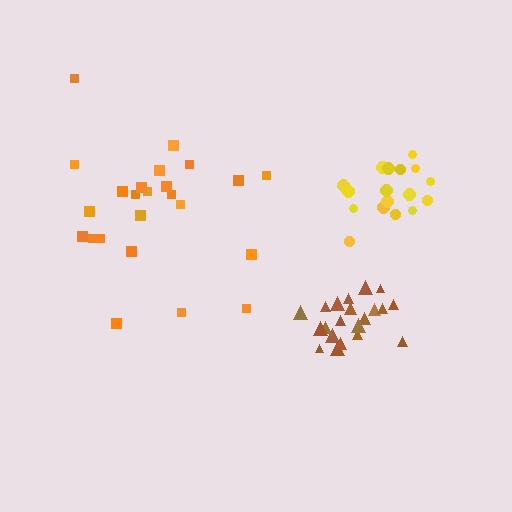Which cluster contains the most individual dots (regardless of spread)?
Orange (24).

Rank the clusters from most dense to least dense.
brown, yellow, orange.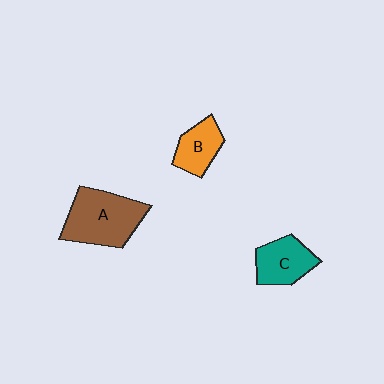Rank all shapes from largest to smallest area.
From largest to smallest: A (brown), C (teal), B (orange).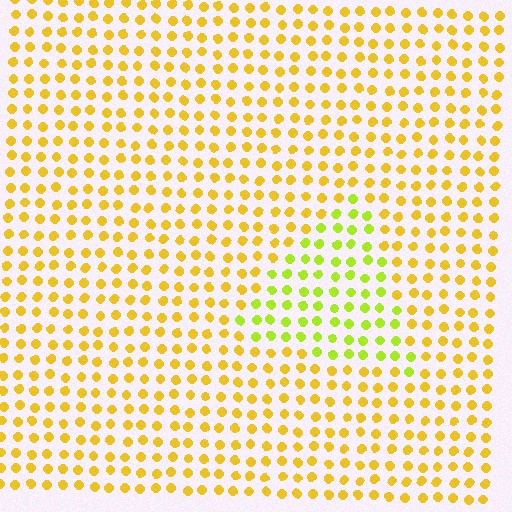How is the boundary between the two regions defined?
The boundary is defined purely by a slight shift in hue (about 33 degrees). Spacing, size, and orientation are identical on both sides.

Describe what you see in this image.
The image is filled with small yellow elements in a uniform arrangement. A triangle-shaped region is visible where the elements are tinted to a slightly different hue, forming a subtle color boundary.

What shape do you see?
I see a triangle.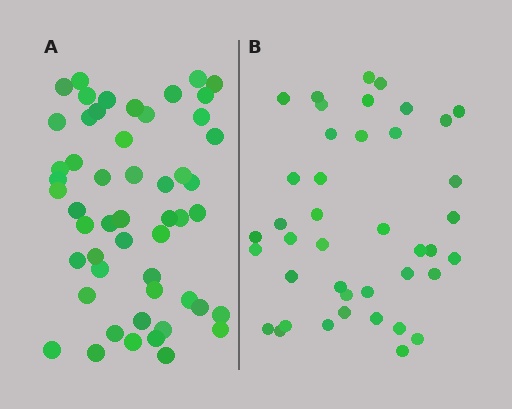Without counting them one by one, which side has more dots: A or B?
Region A (the left region) has more dots.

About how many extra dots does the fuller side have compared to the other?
Region A has roughly 12 or so more dots than region B.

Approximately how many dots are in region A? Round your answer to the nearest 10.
About 50 dots. (The exact count is 52, which rounds to 50.)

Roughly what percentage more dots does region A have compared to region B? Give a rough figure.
About 25% more.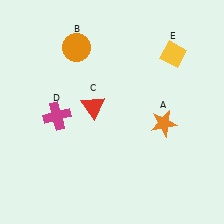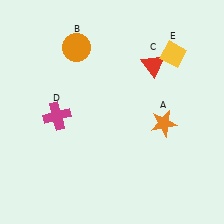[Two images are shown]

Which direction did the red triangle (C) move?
The red triangle (C) moved right.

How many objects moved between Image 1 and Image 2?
1 object moved between the two images.